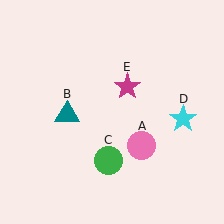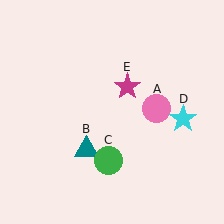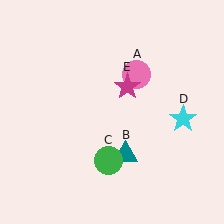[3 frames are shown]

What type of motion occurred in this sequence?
The pink circle (object A), teal triangle (object B) rotated counterclockwise around the center of the scene.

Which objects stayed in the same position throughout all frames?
Green circle (object C) and cyan star (object D) and magenta star (object E) remained stationary.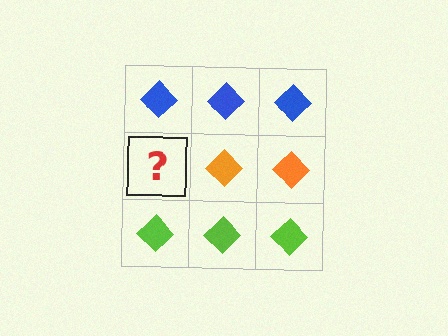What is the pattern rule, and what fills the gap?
The rule is that each row has a consistent color. The gap should be filled with an orange diamond.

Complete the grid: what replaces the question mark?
The question mark should be replaced with an orange diamond.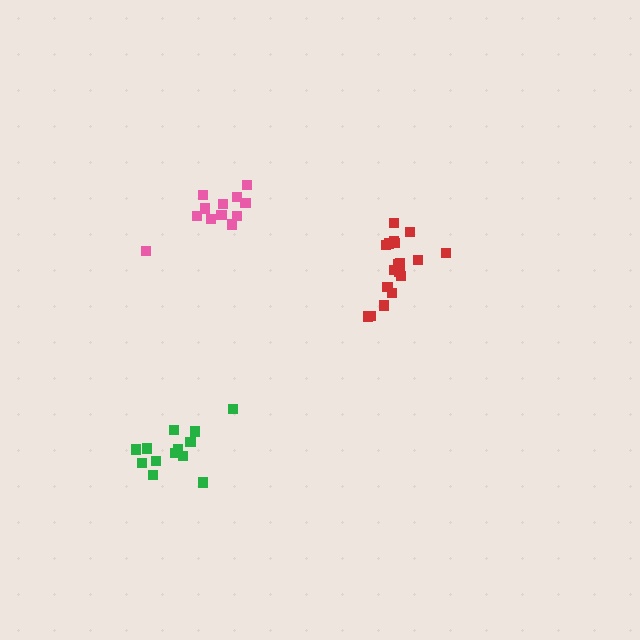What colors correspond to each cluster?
The clusters are colored: pink, green, red.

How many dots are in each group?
Group 1: 12 dots, Group 2: 13 dots, Group 3: 18 dots (43 total).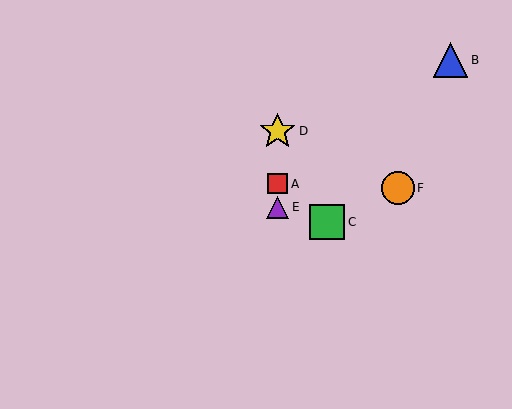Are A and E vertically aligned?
Yes, both are at x≈277.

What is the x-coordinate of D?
Object D is at x≈277.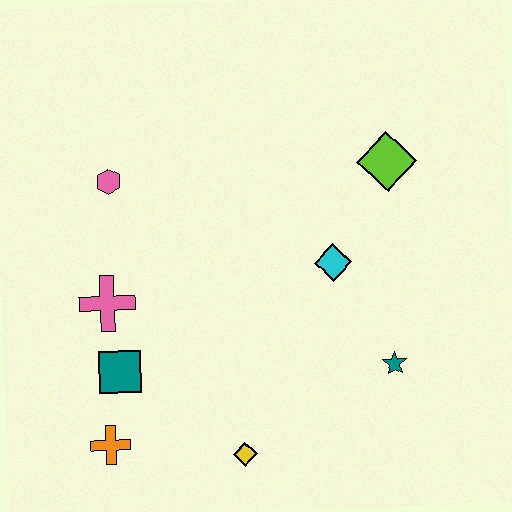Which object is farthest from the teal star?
The pink hexagon is farthest from the teal star.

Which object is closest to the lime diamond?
The cyan diamond is closest to the lime diamond.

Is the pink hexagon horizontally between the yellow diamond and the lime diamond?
No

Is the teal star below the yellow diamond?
No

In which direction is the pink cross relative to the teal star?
The pink cross is to the left of the teal star.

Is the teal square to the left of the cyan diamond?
Yes